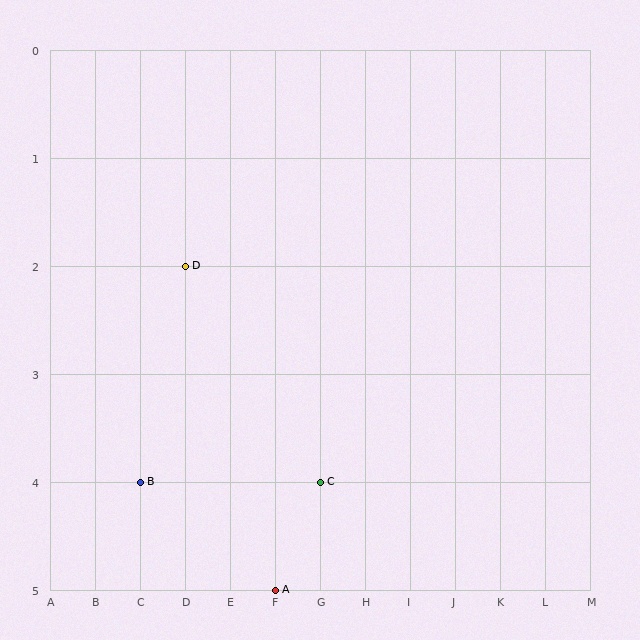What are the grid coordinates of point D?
Point D is at grid coordinates (D, 2).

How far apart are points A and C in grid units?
Points A and C are 1 column and 1 row apart (about 1.4 grid units diagonally).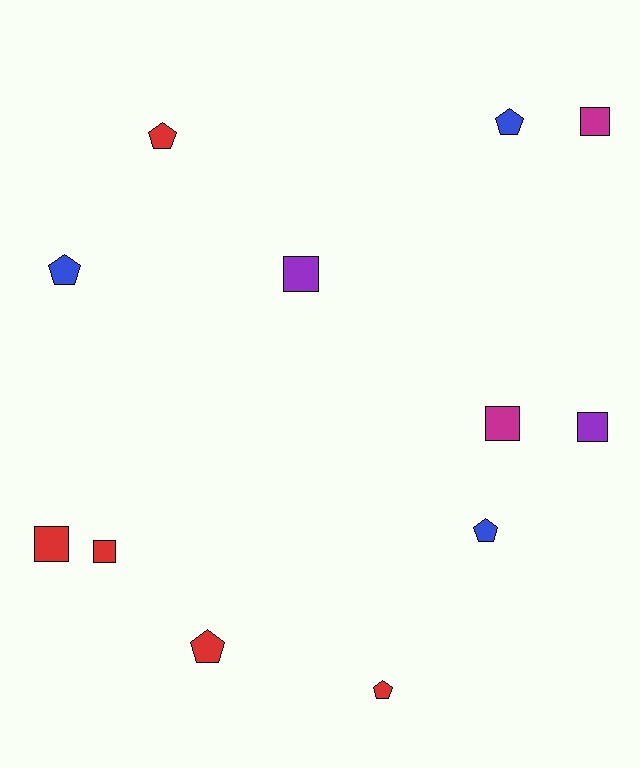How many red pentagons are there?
There are 3 red pentagons.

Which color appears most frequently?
Red, with 5 objects.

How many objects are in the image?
There are 12 objects.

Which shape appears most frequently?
Pentagon, with 6 objects.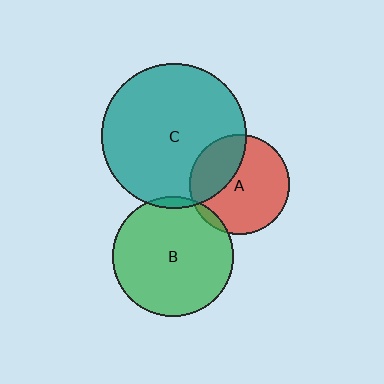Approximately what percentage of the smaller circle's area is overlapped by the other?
Approximately 30%.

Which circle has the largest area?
Circle C (teal).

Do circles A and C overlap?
Yes.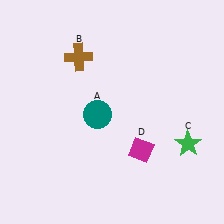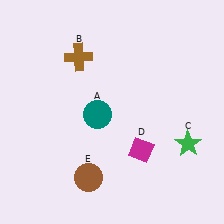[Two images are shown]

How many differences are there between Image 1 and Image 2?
There is 1 difference between the two images.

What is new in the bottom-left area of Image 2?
A brown circle (E) was added in the bottom-left area of Image 2.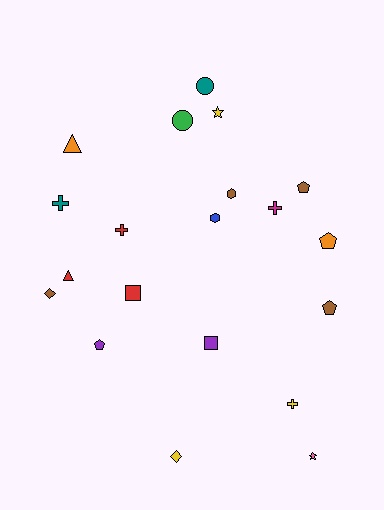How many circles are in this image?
There are 2 circles.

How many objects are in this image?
There are 20 objects.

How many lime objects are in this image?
There are no lime objects.